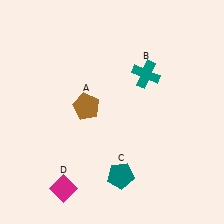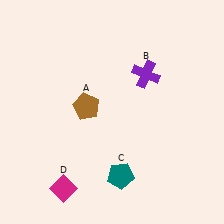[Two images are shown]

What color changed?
The cross (B) changed from teal in Image 1 to purple in Image 2.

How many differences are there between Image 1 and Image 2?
There is 1 difference between the two images.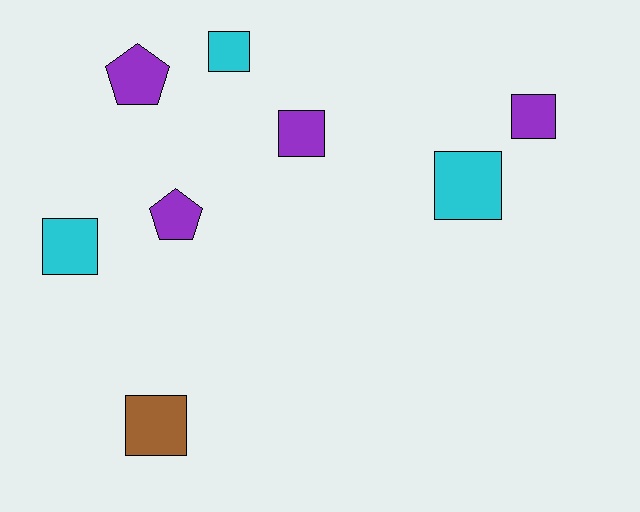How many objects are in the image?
There are 8 objects.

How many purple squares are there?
There are 2 purple squares.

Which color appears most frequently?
Purple, with 4 objects.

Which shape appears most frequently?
Square, with 6 objects.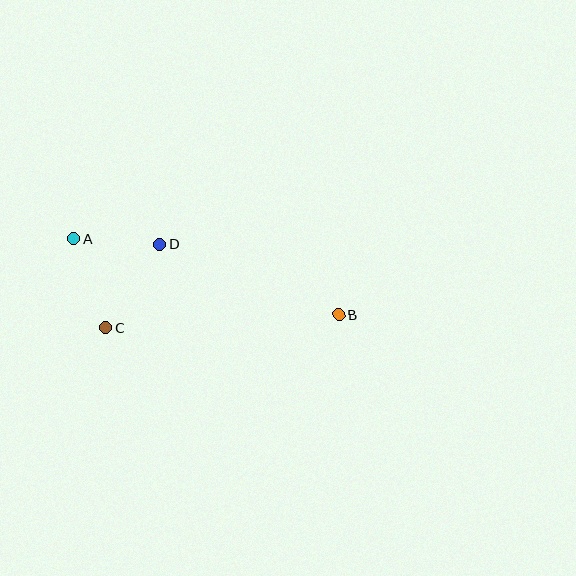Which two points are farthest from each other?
Points A and B are farthest from each other.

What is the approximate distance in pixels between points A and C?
The distance between A and C is approximately 95 pixels.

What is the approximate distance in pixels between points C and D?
The distance between C and D is approximately 100 pixels.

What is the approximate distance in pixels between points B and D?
The distance between B and D is approximately 192 pixels.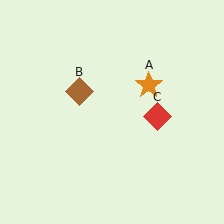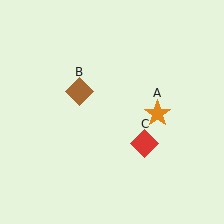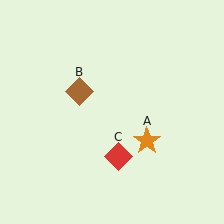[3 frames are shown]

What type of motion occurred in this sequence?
The orange star (object A), red diamond (object C) rotated clockwise around the center of the scene.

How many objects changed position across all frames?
2 objects changed position: orange star (object A), red diamond (object C).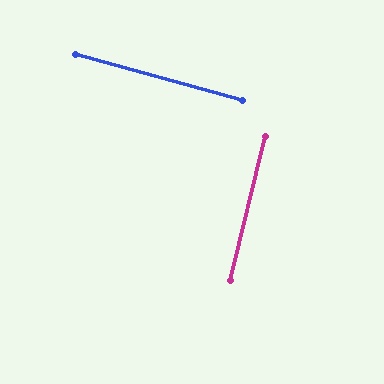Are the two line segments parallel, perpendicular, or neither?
Perpendicular — they meet at approximately 89°.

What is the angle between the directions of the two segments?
Approximately 89 degrees.